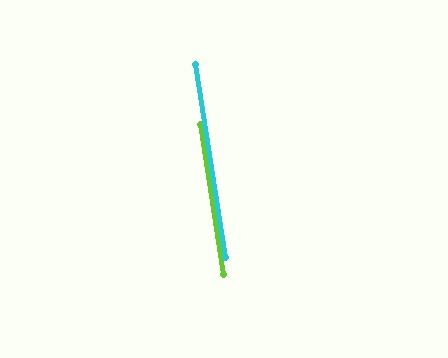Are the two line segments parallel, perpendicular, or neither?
Parallel — their directions differ by only 0.3°.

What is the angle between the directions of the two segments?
Approximately 0 degrees.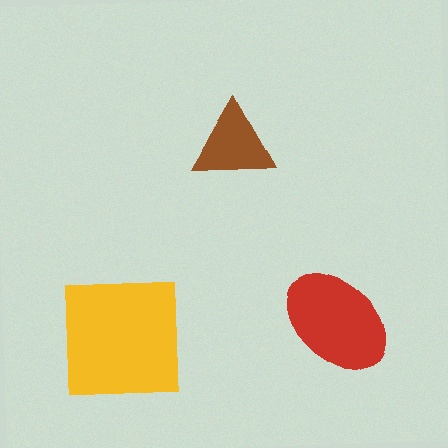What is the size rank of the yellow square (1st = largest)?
1st.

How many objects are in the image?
There are 3 objects in the image.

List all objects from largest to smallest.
The yellow square, the red ellipse, the brown triangle.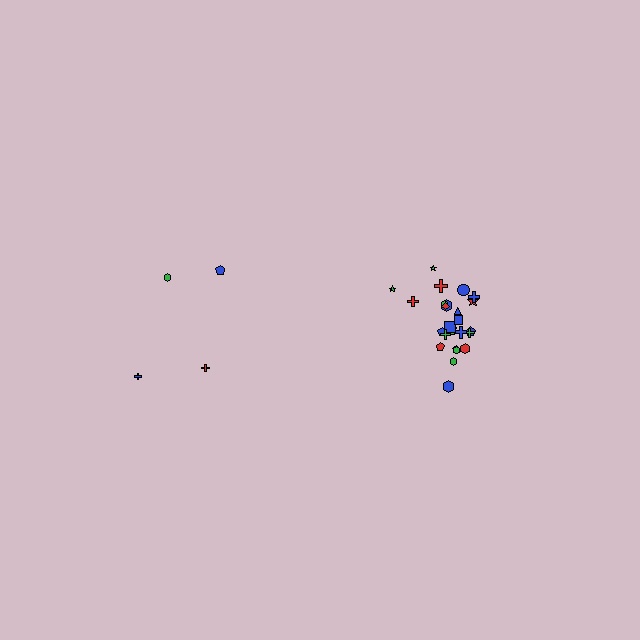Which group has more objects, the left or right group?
The right group.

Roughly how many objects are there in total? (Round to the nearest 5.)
Roughly 30 objects in total.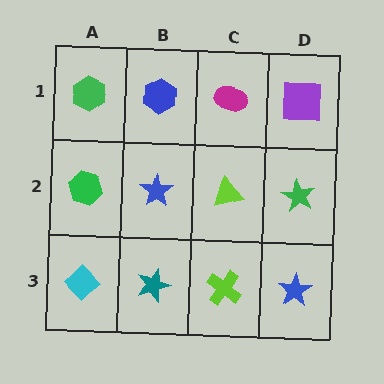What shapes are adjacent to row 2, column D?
A purple square (row 1, column D), a blue star (row 3, column D), a lime triangle (row 2, column C).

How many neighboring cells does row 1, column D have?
2.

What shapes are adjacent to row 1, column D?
A green star (row 2, column D), a magenta ellipse (row 1, column C).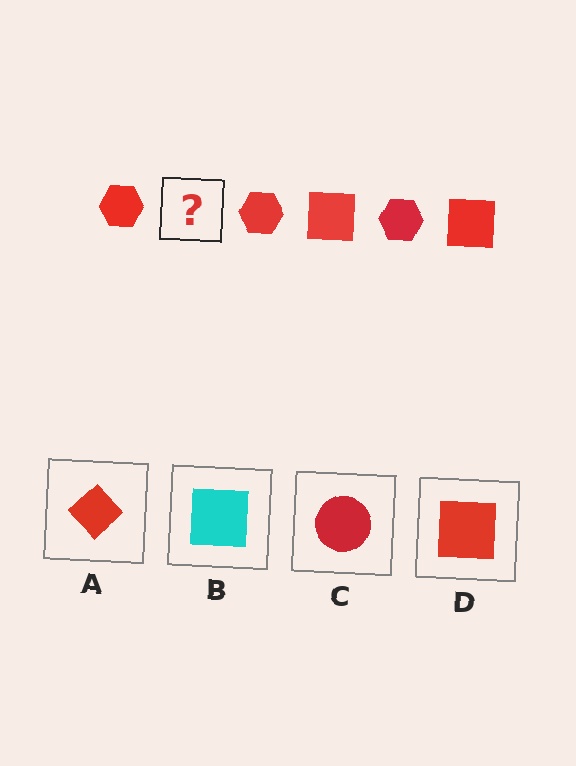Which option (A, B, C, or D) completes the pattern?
D.